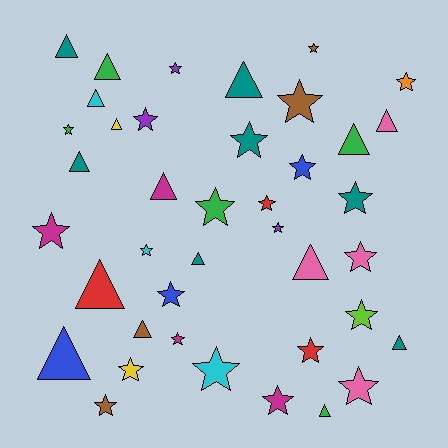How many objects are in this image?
There are 40 objects.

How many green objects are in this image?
There are 5 green objects.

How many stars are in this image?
There are 24 stars.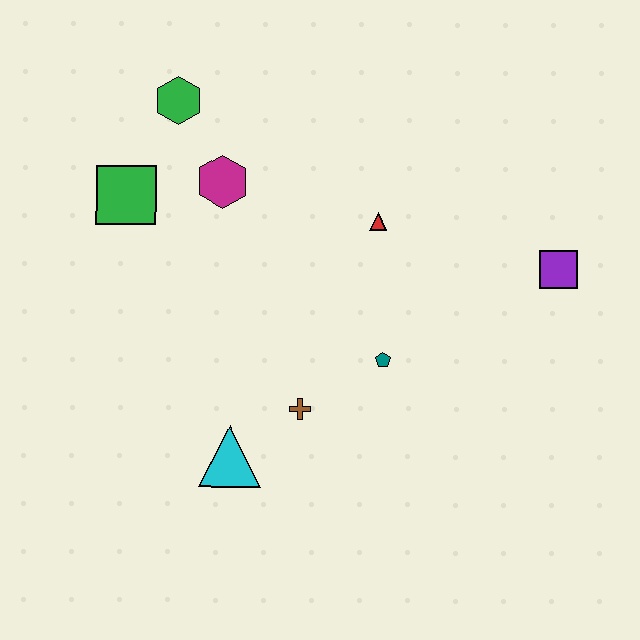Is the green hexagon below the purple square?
No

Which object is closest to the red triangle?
The teal pentagon is closest to the red triangle.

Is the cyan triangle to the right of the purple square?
No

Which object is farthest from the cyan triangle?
The purple square is farthest from the cyan triangle.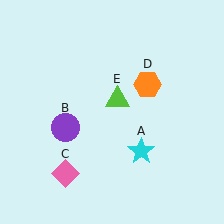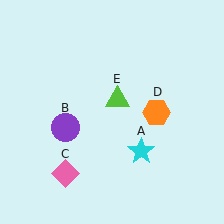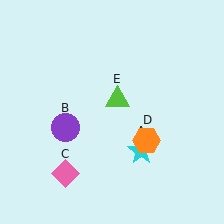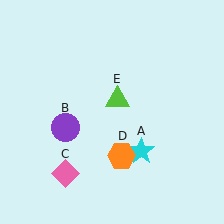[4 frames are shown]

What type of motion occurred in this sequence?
The orange hexagon (object D) rotated clockwise around the center of the scene.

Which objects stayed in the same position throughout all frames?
Cyan star (object A) and purple circle (object B) and pink diamond (object C) and lime triangle (object E) remained stationary.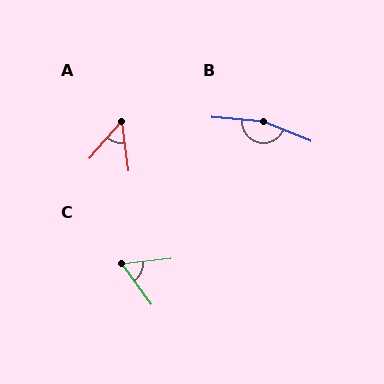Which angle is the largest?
B, at approximately 162 degrees.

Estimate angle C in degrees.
Approximately 60 degrees.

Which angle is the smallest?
A, at approximately 48 degrees.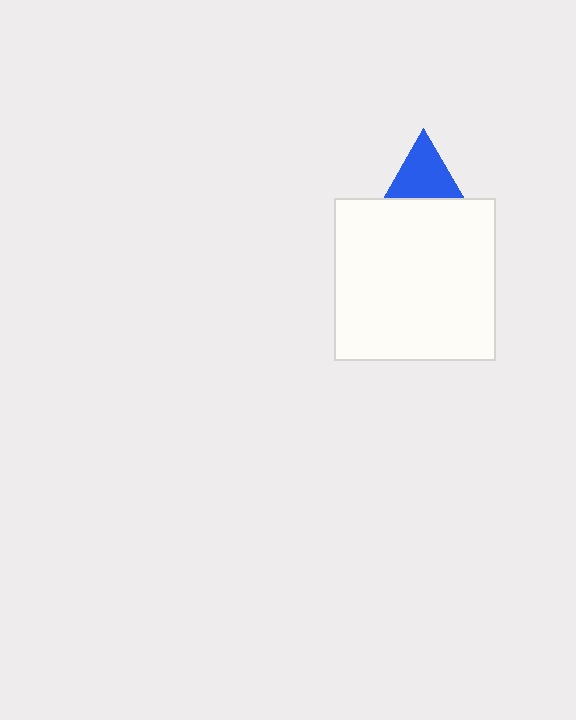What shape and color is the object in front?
The object in front is a white square.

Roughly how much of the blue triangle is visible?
About half of it is visible (roughly 63%).